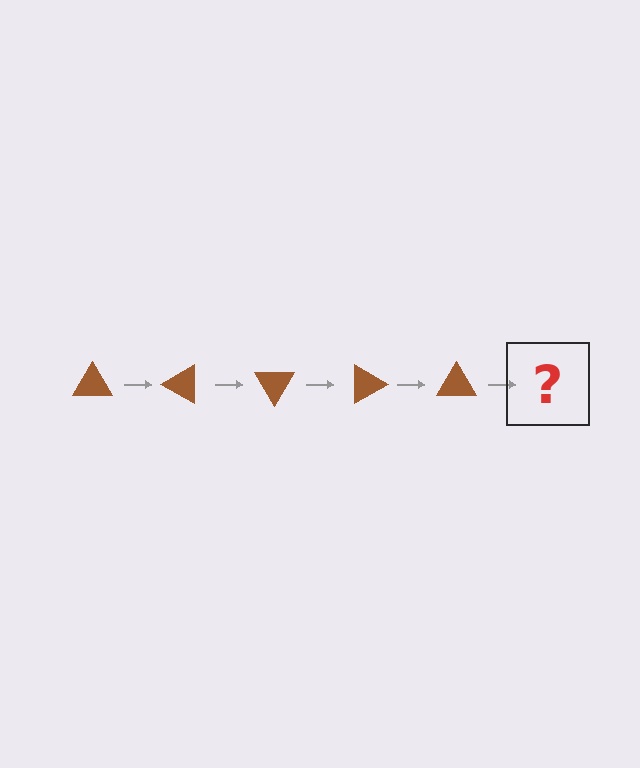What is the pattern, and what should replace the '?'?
The pattern is that the triangle rotates 30 degrees each step. The '?' should be a brown triangle rotated 150 degrees.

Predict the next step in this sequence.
The next step is a brown triangle rotated 150 degrees.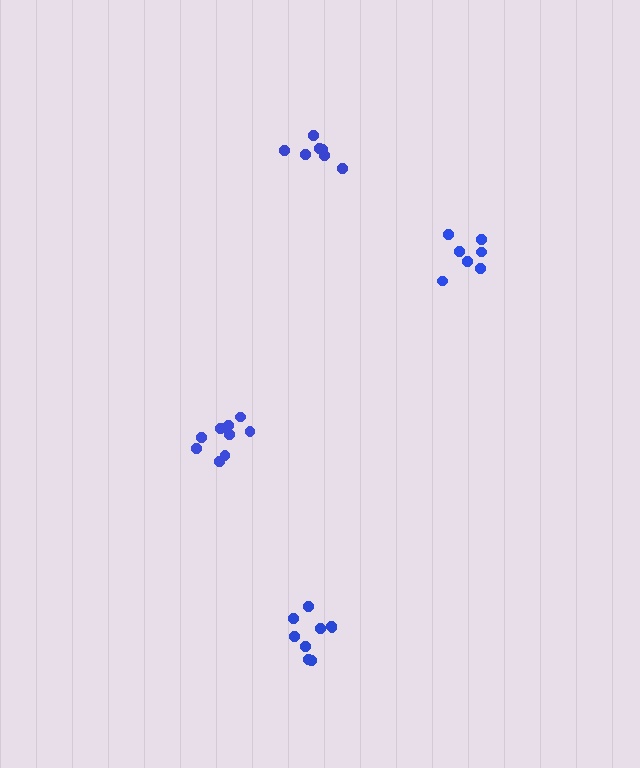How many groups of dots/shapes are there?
There are 4 groups.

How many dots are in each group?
Group 1: 9 dots, Group 2: 7 dots, Group 3: 9 dots, Group 4: 7 dots (32 total).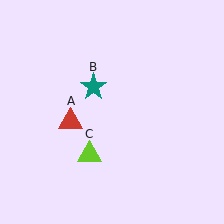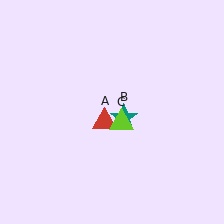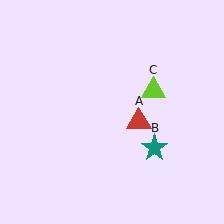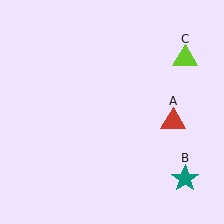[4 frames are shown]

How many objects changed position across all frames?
3 objects changed position: red triangle (object A), teal star (object B), lime triangle (object C).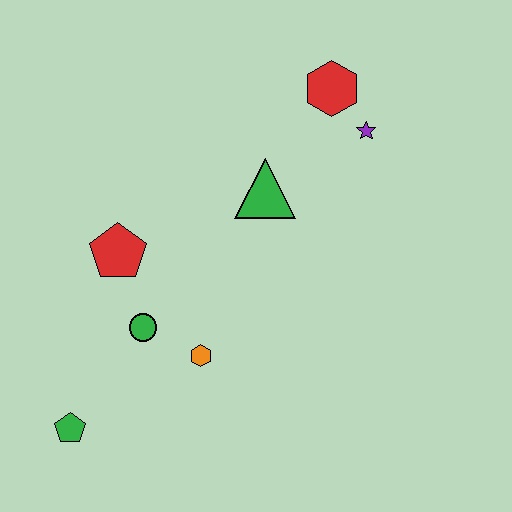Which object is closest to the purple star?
The red hexagon is closest to the purple star.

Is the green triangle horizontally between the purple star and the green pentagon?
Yes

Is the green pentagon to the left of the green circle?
Yes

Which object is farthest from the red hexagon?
The green pentagon is farthest from the red hexagon.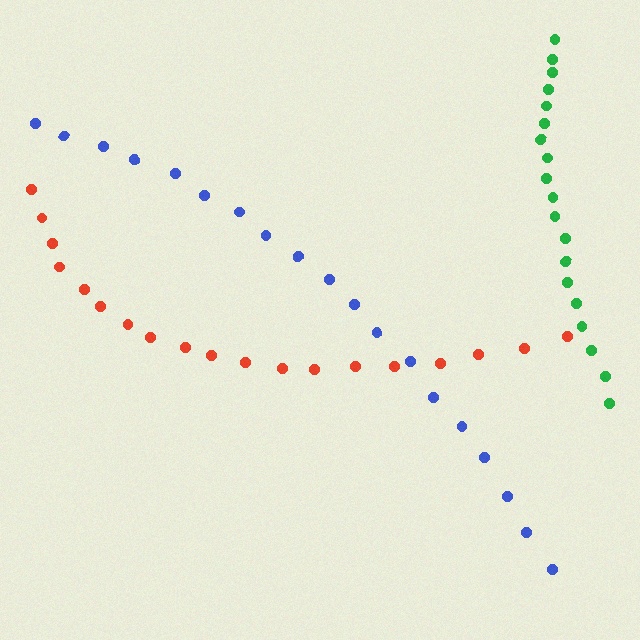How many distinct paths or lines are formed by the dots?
There are 3 distinct paths.